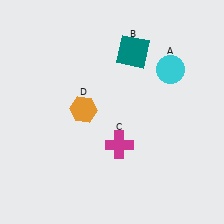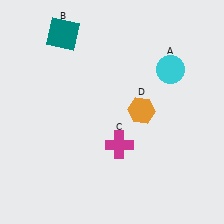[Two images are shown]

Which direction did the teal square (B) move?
The teal square (B) moved left.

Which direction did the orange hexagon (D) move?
The orange hexagon (D) moved right.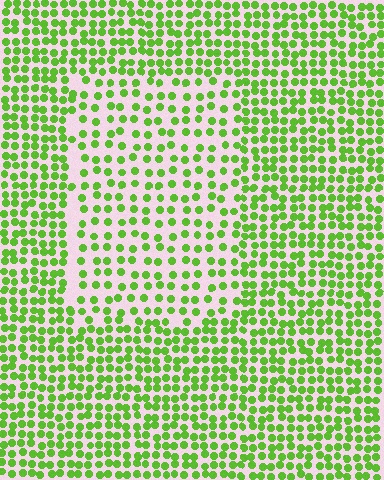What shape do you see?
I see a rectangle.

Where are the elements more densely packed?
The elements are more densely packed outside the rectangle boundary.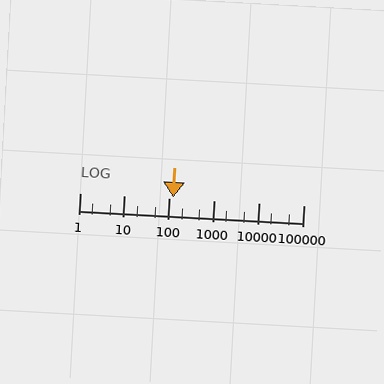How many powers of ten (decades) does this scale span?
The scale spans 5 decades, from 1 to 100000.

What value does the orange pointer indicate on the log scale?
The pointer indicates approximately 120.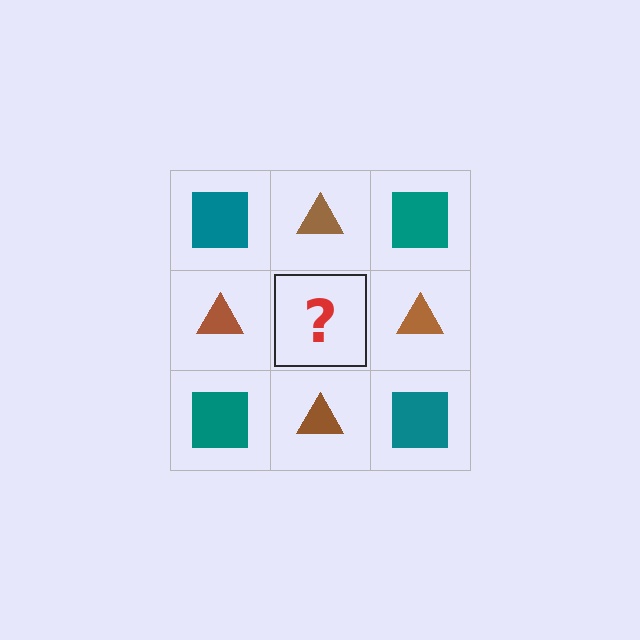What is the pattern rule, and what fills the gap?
The rule is that it alternates teal square and brown triangle in a checkerboard pattern. The gap should be filled with a teal square.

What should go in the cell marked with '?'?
The missing cell should contain a teal square.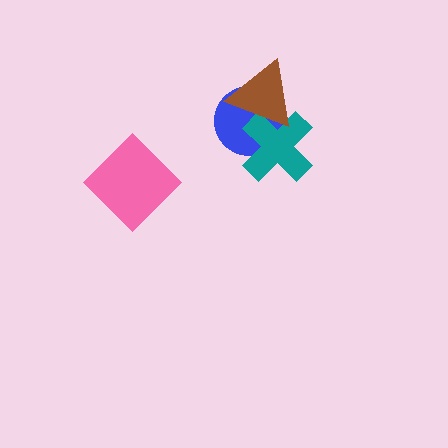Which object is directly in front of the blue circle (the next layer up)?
The teal cross is directly in front of the blue circle.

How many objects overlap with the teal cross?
2 objects overlap with the teal cross.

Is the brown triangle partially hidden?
No, no other shape covers it.